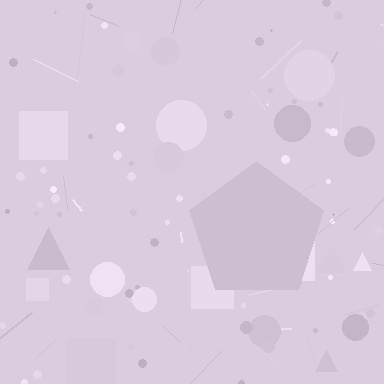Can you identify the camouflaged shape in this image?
The camouflaged shape is a pentagon.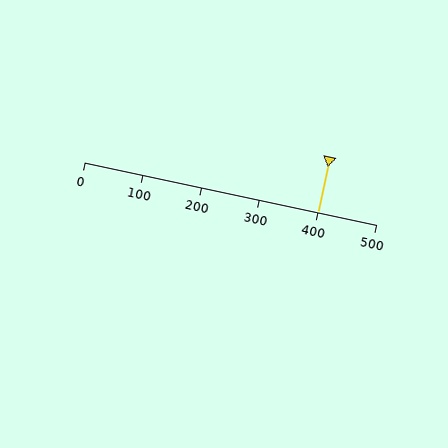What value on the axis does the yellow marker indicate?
The marker indicates approximately 400.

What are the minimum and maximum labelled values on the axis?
The axis runs from 0 to 500.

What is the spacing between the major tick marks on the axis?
The major ticks are spaced 100 apart.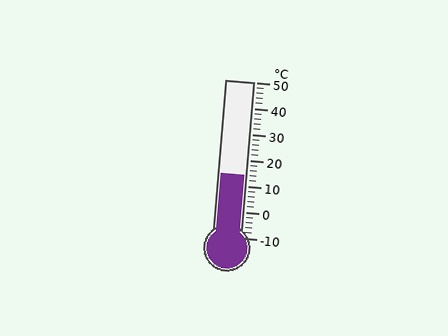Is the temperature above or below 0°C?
The temperature is above 0°C.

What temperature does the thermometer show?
The thermometer shows approximately 14°C.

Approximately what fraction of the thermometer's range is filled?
The thermometer is filled to approximately 40% of its range.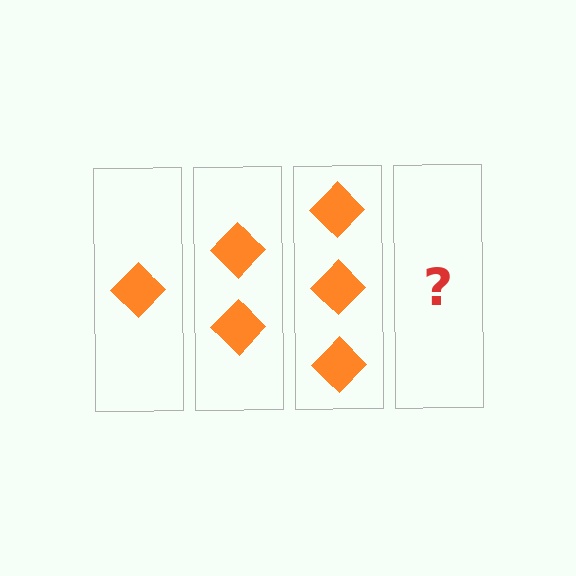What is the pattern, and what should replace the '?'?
The pattern is that each step adds one more diamond. The '?' should be 4 diamonds.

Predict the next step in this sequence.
The next step is 4 diamonds.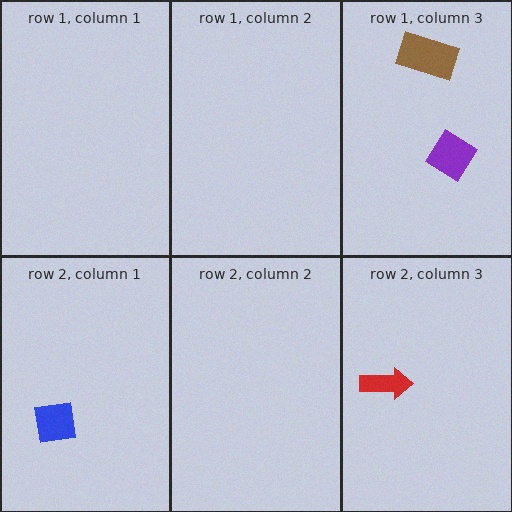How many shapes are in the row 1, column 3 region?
2.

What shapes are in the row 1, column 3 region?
The brown rectangle, the purple diamond.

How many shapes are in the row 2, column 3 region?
1.